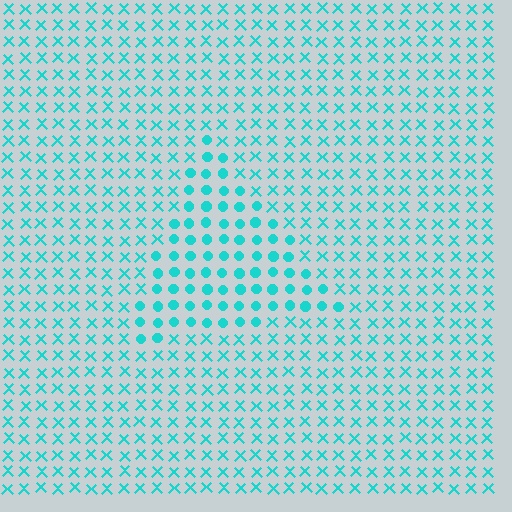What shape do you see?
I see a triangle.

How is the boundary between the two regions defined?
The boundary is defined by a change in element shape: circles inside vs. X marks outside. All elements share the same color and spacing.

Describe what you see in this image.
The image is filled with small cyan elements arranged in a uniform grid. A triangle-shaped region contains circles, while the surrounding area contains X marks. The boundary is defined purely by the change in element shape.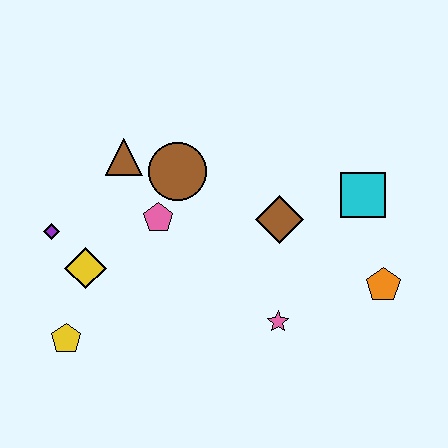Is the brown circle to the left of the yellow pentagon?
No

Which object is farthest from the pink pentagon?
The orange pentagon is farthest from the pink pentagon.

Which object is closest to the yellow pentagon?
The yellow diamond is closest to the yellow pentagon.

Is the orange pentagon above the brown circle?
No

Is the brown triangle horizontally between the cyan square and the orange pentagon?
No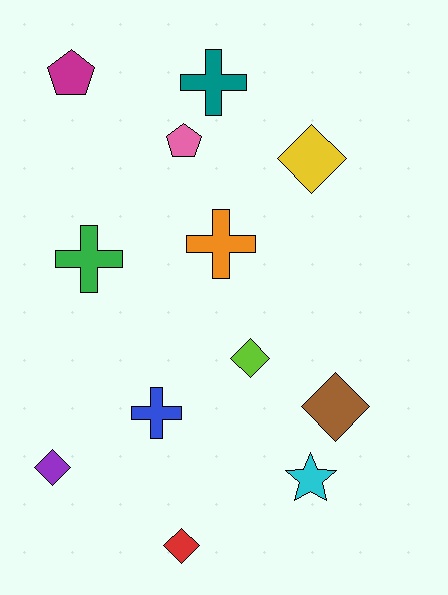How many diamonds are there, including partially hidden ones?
There are 5 diamonds.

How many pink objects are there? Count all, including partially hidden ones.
There is 1 pink object.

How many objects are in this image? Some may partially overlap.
There are 12 objects.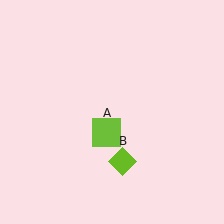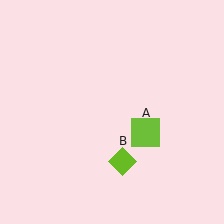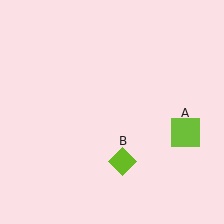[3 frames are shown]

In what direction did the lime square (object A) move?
The lime square (object A) moved right.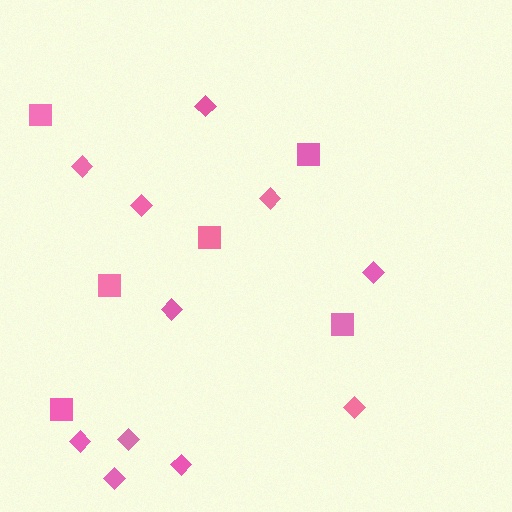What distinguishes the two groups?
There are 2 groups: one group of diamonds (11) and one group of squares (6).